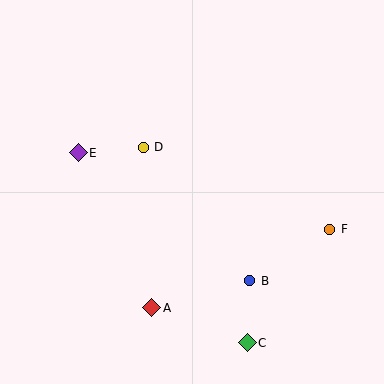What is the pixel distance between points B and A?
The distance between B and A is 102 pixels.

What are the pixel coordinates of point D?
Point D is at (143, 147).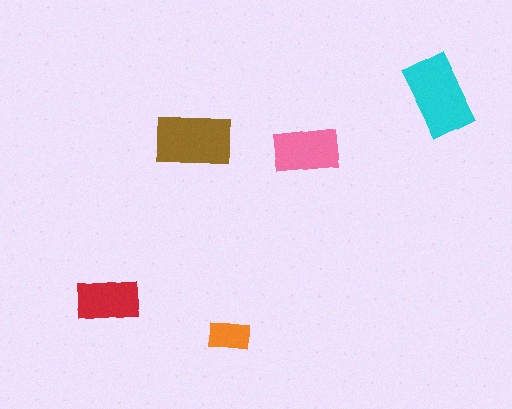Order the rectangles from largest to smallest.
the cyan one, the brown one, the pink one, the red one, the orange one.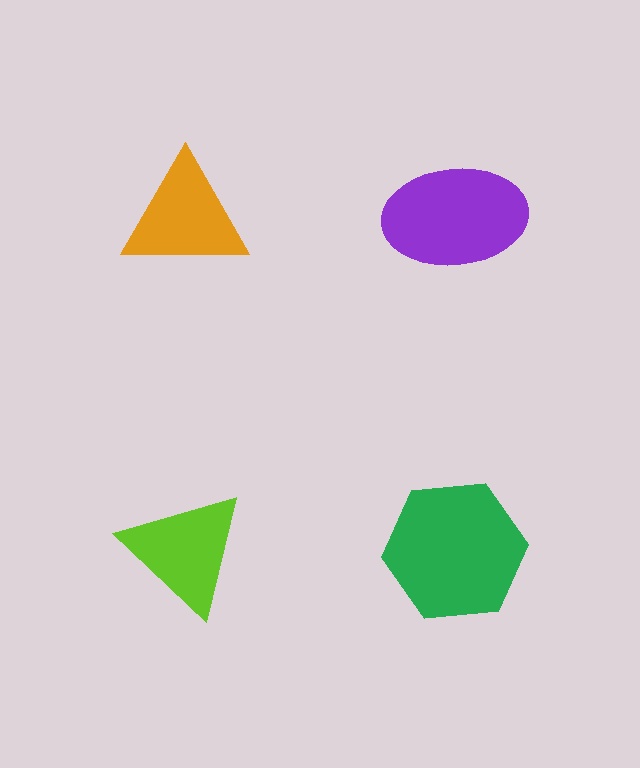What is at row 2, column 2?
A green hexagon.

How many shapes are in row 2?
2 shapes.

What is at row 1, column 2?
A purple ellipse.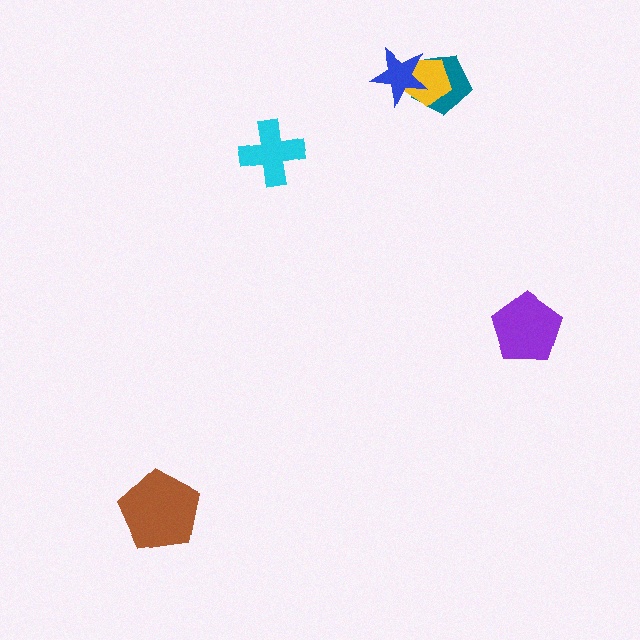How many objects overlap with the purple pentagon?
0 objects overlap with the purple pentagon.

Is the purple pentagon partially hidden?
No, no other shape covers it.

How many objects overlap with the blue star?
2 objects overlap with the blue star.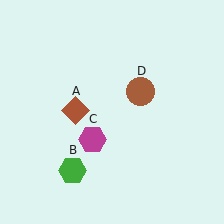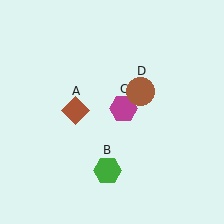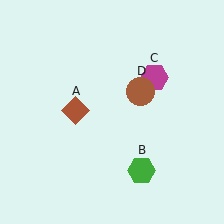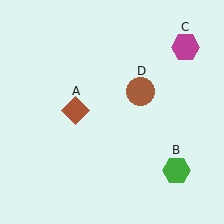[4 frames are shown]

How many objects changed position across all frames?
2 objects changed position: green hexagon (object B), magenta hexagon (object C).